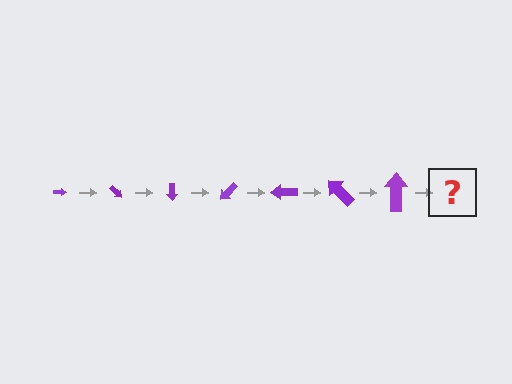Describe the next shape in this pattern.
It should be an arrow, larger than the previous one and rotated 315 degrees from the start.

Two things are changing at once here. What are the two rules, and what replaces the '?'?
The two rules are that the arrow grows larger each step and it rotates 45 degrees each step. The '?' should be an arrow, larger than the previous one and rotated 315 degrees from the start.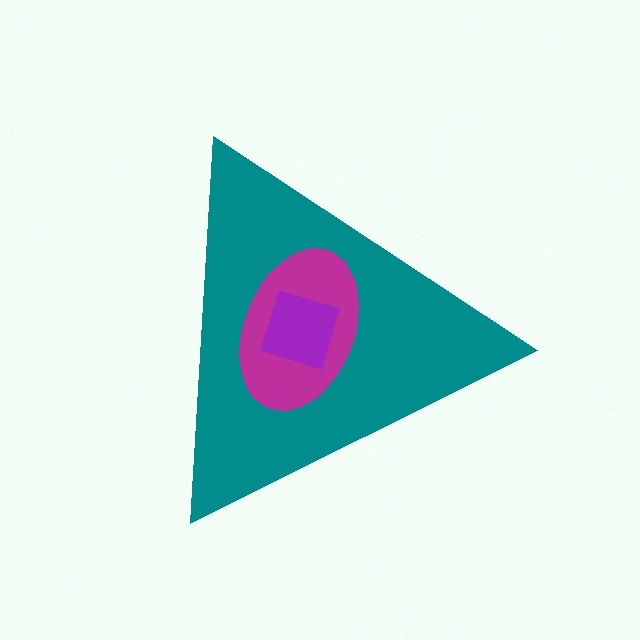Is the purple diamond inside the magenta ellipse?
Yes.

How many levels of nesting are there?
3.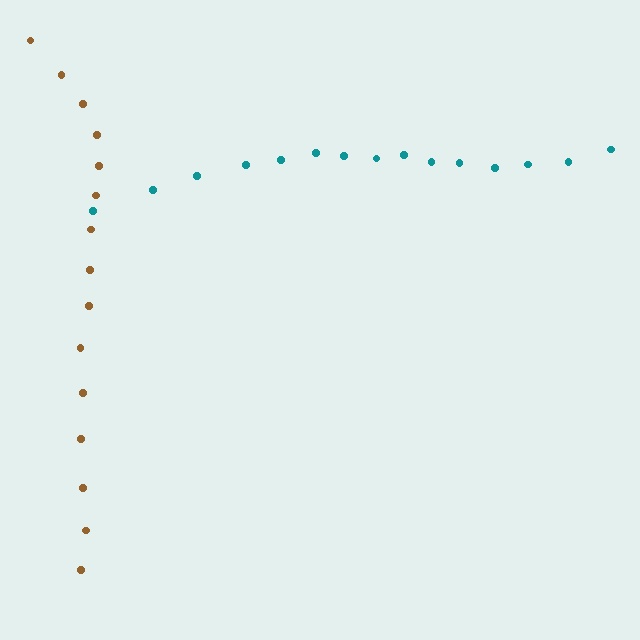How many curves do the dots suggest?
There are 2 distinct paths.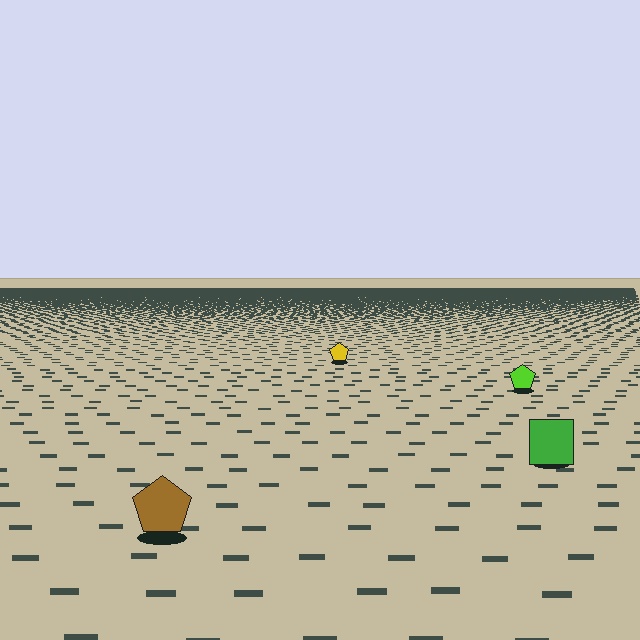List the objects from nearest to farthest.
From nearest to farthest: the brown pentagon, the green square, the lime pentagon, the yellow pentagon.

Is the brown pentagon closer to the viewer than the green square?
Yes. The brown pentagon is closer — you can tell from the texture gradient: the ground texture is coarser near it.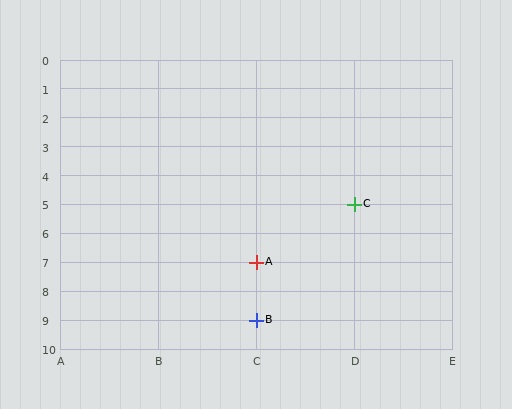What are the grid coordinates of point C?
Point C is at grid coordinates (D, 5).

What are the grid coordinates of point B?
Point B is at grid coordinates (C, 9).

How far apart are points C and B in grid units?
Points C and B are 1 column and 4 rows apart (about 4.1 grid units diagonally).